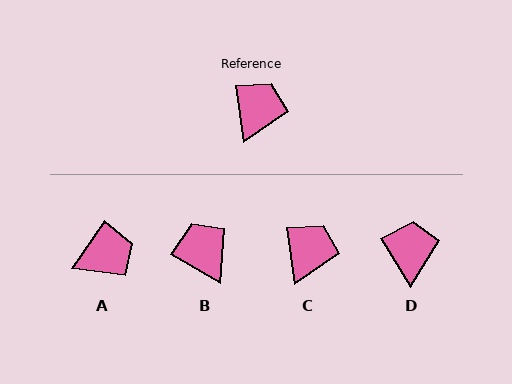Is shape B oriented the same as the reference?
No, it is off by about 51 degrees.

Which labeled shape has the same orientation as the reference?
C.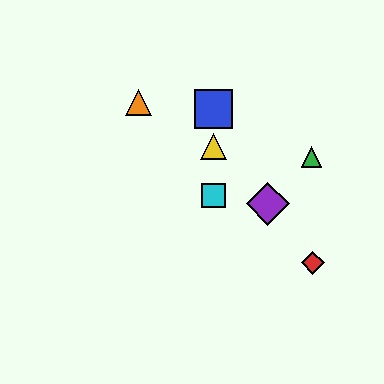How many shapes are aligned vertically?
3 shapes (the blue square, the yellow triangle, the cyan square) are aligned vertically.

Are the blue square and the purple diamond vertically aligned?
No, the blue square is at x≈213 and the purple diamond is at x≈268.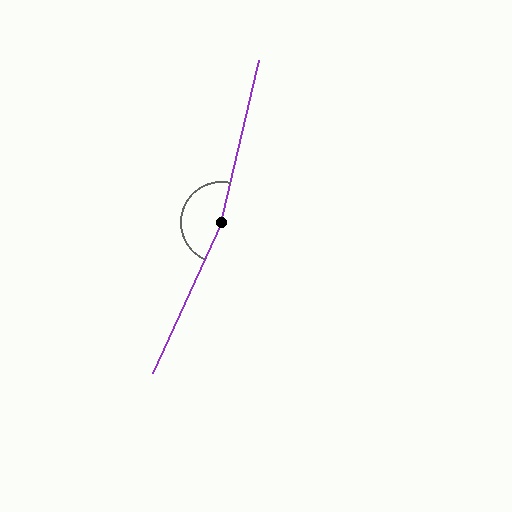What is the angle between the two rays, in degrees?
Approximately 169 degrees.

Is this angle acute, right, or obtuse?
It is obtuse.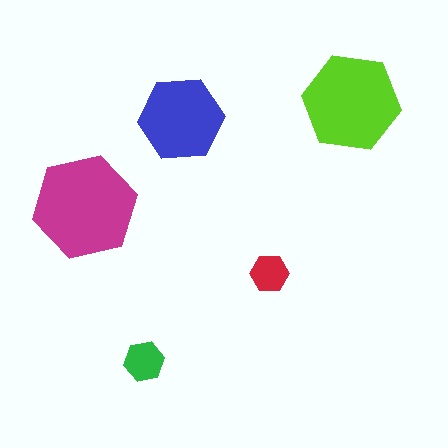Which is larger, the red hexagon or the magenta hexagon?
The magenta one.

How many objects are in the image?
There are 5 objects in the image.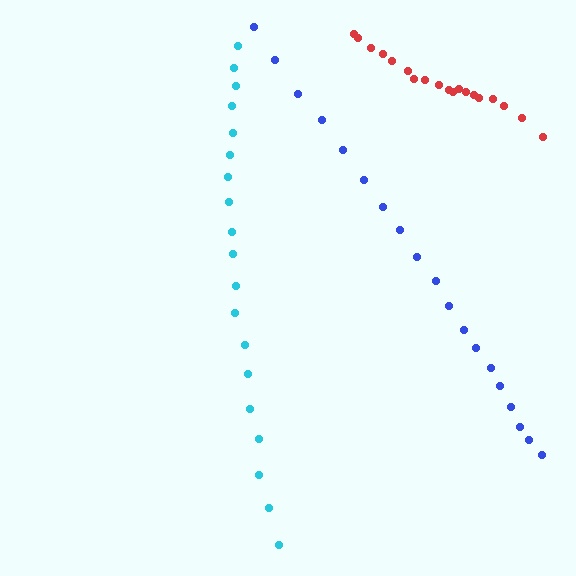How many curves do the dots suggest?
There are 3 distinct paths.